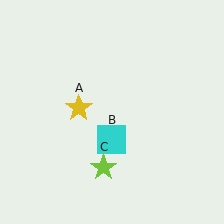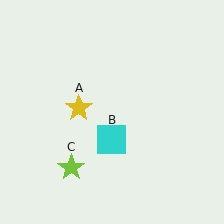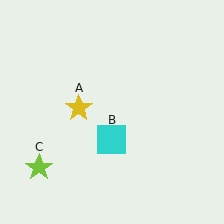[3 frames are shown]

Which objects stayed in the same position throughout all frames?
Yellow star (object A) and cyan square (object B) remained stationary.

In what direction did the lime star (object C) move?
The lime star (object C) moved left.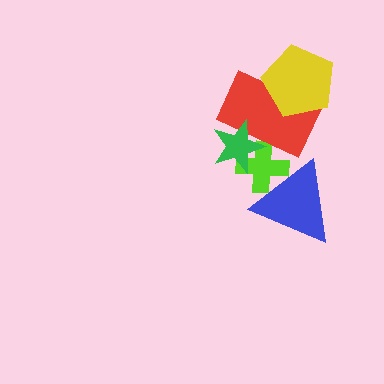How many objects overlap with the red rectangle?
3 objects overlap with the red rectangle.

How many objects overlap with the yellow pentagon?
1 object overlaps with the yellow pentagon.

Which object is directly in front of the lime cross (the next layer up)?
The red rectangle is directly in front of the lime cross.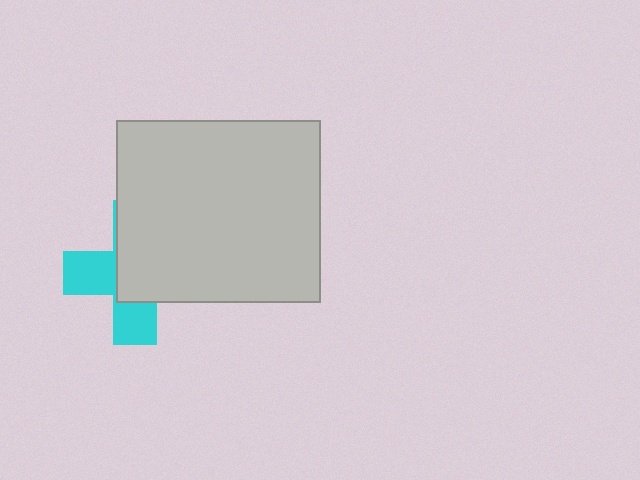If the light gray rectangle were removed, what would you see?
You would see the complete cyan cross.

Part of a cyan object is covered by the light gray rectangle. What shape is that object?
It is a cross.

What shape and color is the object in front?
The object in front is a light gray rectangle.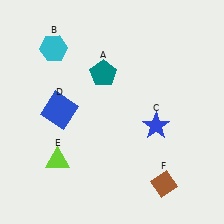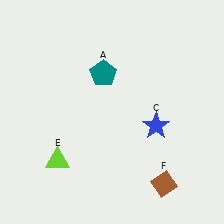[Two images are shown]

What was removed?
The cyan hexagon (B), the blue square (D) were removed in Image 2.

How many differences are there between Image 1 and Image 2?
There are 2 differences between the two images.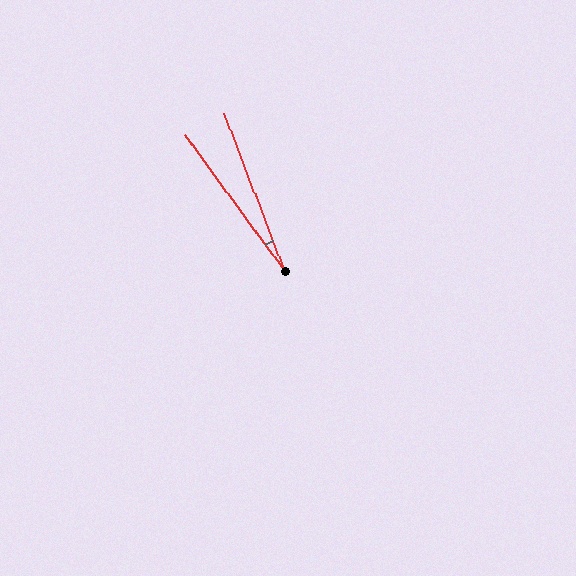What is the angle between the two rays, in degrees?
Approximately 15 degrees.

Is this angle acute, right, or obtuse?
It is acute.